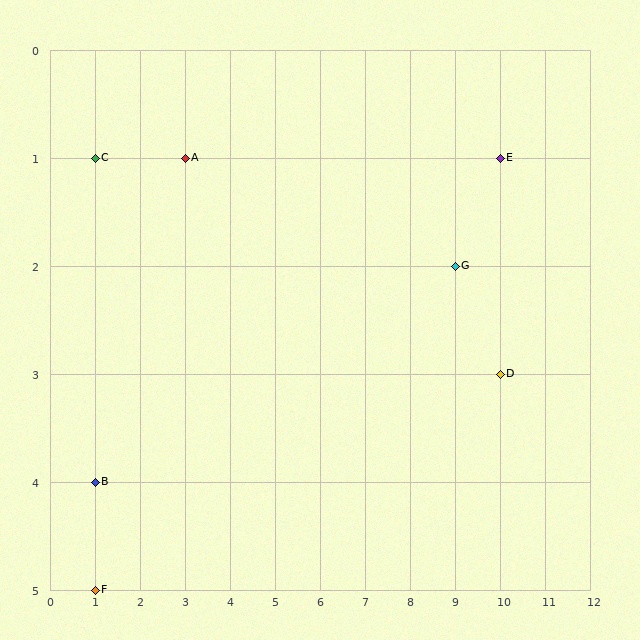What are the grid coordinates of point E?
Point E is at grid coordinates (10, 1).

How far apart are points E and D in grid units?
Points E and D are 2 rows apart.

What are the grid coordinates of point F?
Point F is at grid coordinates (1, 5).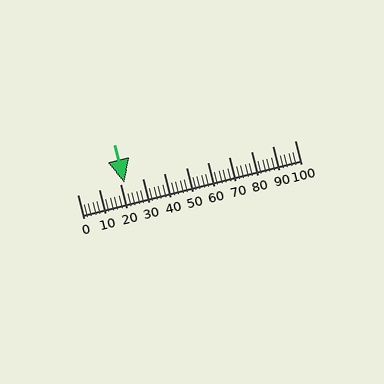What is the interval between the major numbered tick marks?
The major tick marks are spaced 10 units apart.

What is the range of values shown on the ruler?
The ruler shows values from 0 to 100.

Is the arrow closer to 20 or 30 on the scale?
The arrow is closer to 20.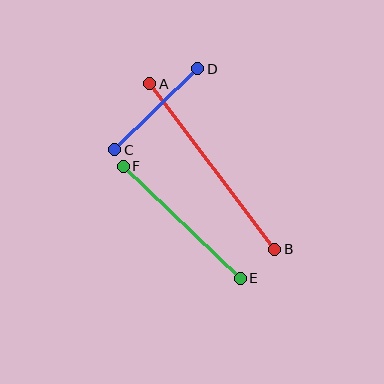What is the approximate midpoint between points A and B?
The midpoint is at approximately (212, 167) pixels.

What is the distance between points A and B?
The distance is approximately 207 pixels.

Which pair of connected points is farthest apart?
Points A and B are farthest apart.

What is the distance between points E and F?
The distance is approximately 162 pixels.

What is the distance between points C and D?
The distance is approximately 116 pixels.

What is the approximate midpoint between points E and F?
The midpoint is at approximately (182, 222) pixels.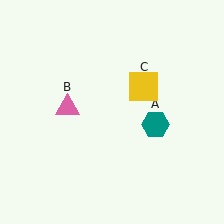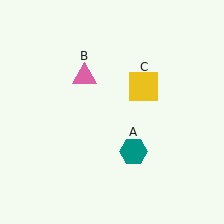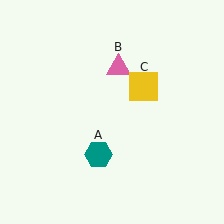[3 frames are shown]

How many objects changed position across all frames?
2 objects changed position: teal hexagon (object A), pink triangle (object B).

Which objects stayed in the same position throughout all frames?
Yellow square (object C) remained stationary.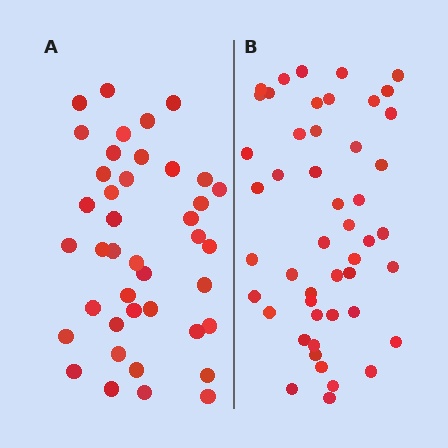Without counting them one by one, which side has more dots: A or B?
Region B (the right region) has more dots.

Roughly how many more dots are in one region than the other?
Region B has roughly 8 or so more dots than region A.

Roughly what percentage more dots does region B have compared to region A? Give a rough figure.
About 15% more.